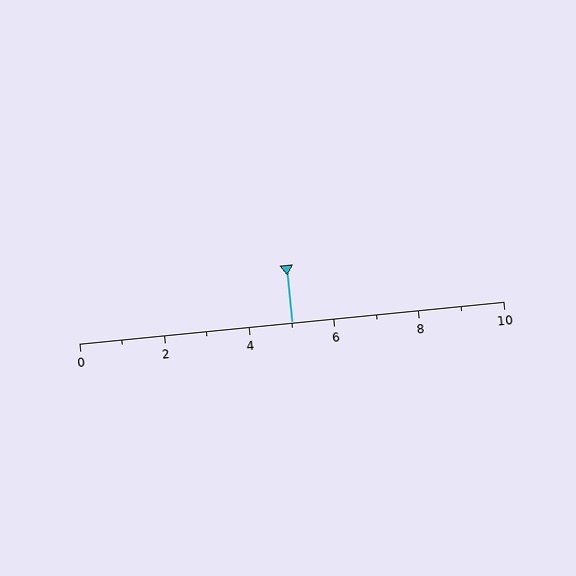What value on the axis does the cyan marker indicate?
The marker indicates approximately 5.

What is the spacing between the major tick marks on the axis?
The major ticks are spaced 2 apart.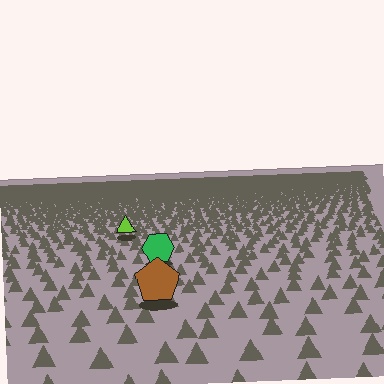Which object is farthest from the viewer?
The lime triangle is farthest from the viewer. It appears smaller and the ground texture around it is denser.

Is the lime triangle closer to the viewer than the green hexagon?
No. The green hexagon is closer — you can tell from the texture gradient: the ground texture is coarser near it.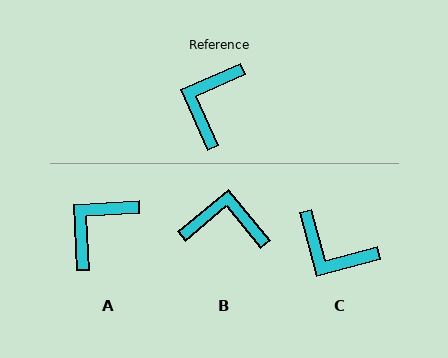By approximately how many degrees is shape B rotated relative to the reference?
Approximately 74 degrees clockwise.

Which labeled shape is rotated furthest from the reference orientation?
C, about 81 degrees away.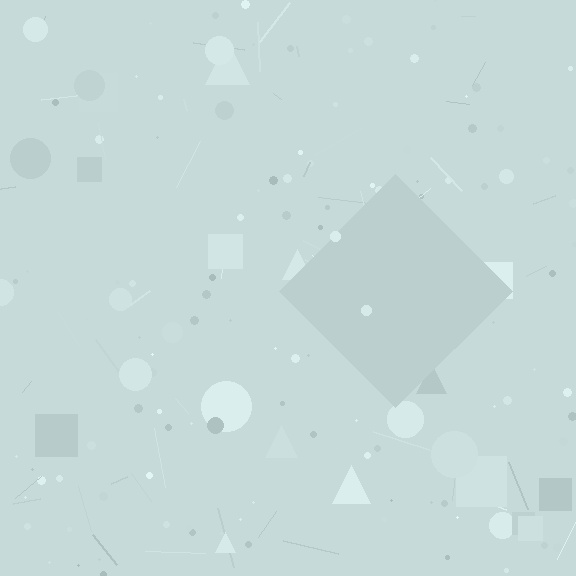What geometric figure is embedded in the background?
A diamond is embedded in the background.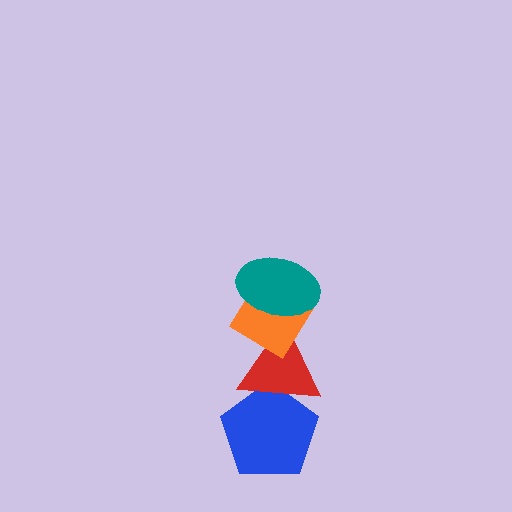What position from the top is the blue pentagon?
The blue pentagon is 4th from the top.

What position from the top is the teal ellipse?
The teal ellipse is 1st from the top.